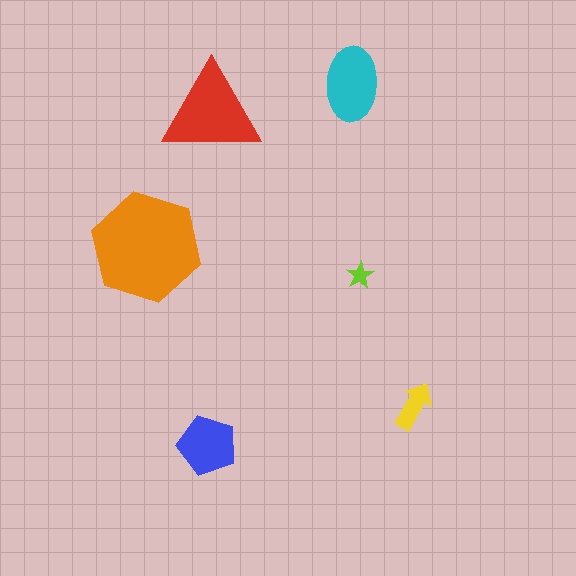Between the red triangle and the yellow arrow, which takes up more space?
The red triangle.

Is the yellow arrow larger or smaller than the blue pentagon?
Smaller.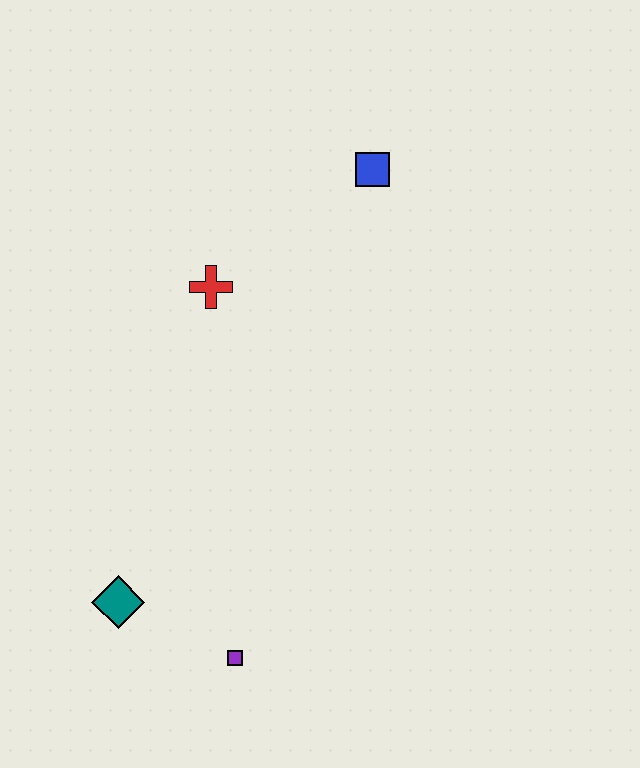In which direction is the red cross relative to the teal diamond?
The red cross is above the teal diamond.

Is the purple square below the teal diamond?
Yes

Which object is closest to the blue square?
The red cross is closest to the blue square.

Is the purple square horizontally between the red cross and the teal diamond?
No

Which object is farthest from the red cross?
The purple square is farthest from the red cross.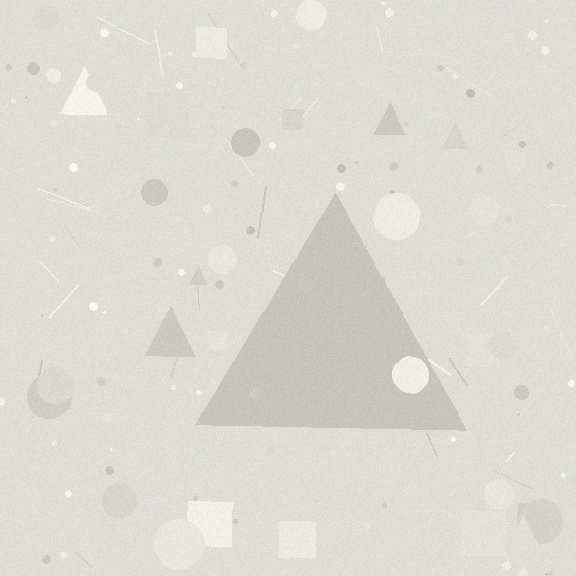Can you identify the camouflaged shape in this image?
The camouflaged shape is a triangle.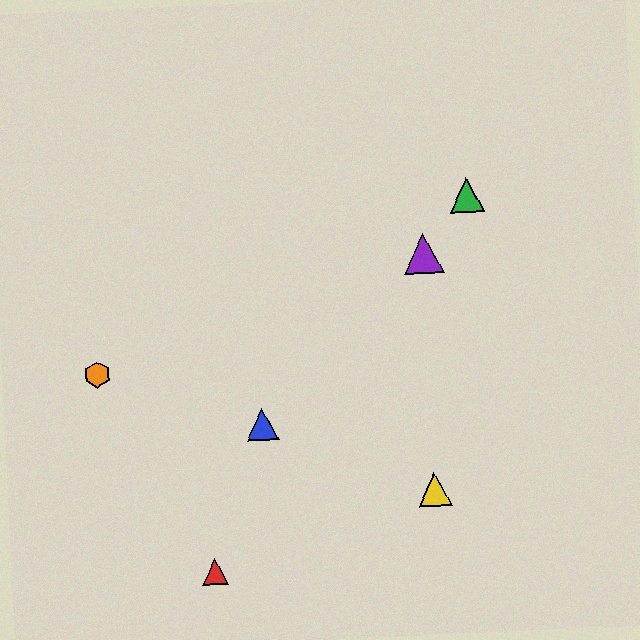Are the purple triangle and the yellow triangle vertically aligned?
Yes, both are at x≈424.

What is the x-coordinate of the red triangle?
The red triangle is at x≈215.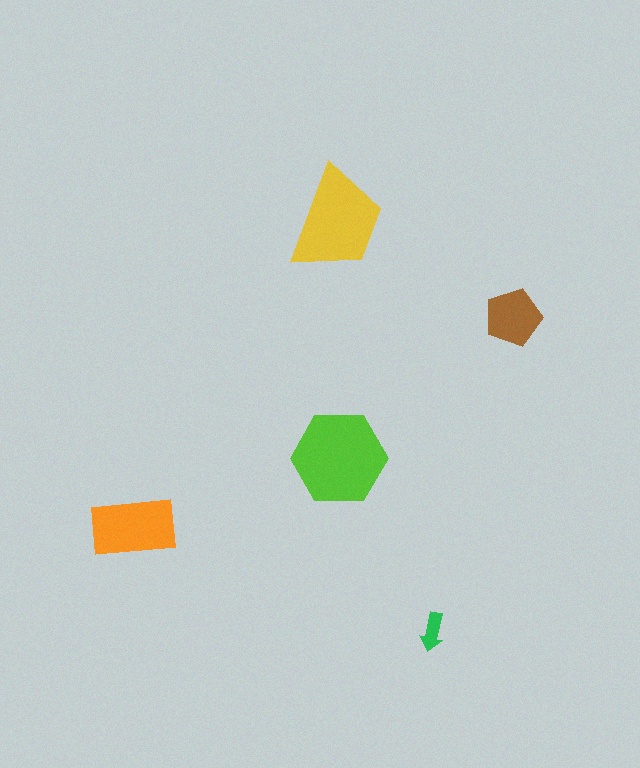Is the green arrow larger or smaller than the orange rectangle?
Smaller.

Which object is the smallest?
The green arrow.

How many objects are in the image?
There are 5 objects in the image.